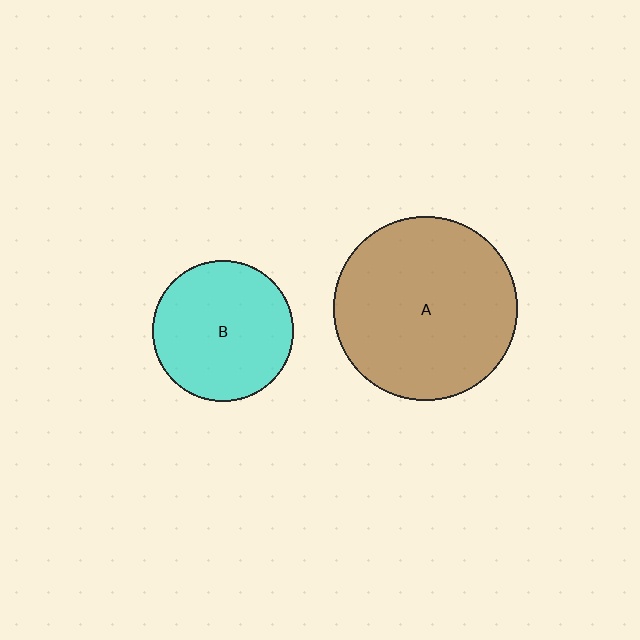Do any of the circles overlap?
No, none of the circles overlap.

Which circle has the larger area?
Circle A (brown).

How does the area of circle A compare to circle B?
Approximately 1.7 times.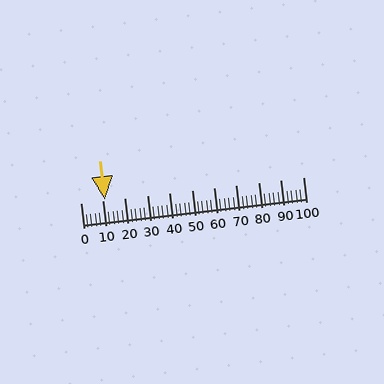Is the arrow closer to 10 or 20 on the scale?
The arrow is closer to 10.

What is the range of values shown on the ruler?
The ruler shows values from 0 to 100.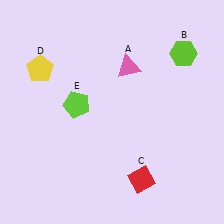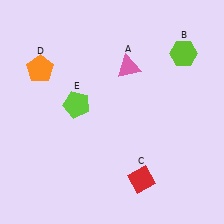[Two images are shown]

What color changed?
The pentagon (D) changed from yellow in Image 1 to orange in Image 2.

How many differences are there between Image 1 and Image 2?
There is 1 difference between the two images.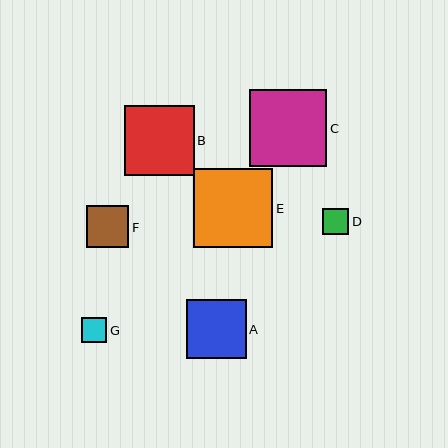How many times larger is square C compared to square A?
Square C is approximately 1.3 times the size of square A.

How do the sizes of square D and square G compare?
Square D and square G are approximately the same size.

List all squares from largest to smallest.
From largest to smallest: E, C, B, A, F, D, G.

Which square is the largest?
Square E is the largest with a size of approximately 80 pixels.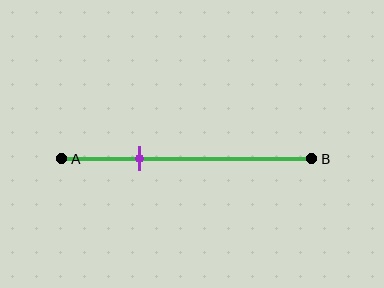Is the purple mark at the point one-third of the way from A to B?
Yes, the mark is approximately at the one-third point.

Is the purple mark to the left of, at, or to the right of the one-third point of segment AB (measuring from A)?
The purple mark is approximately at the one-third point of segment AB.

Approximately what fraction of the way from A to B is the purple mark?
The purple mark is approximately 30% of the way from A to B.